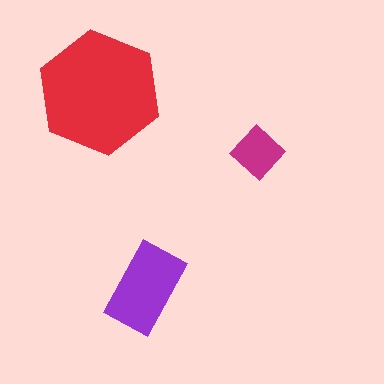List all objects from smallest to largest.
The magenta diamond, the purple rectangle, the red hexagon.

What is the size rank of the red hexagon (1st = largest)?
1st.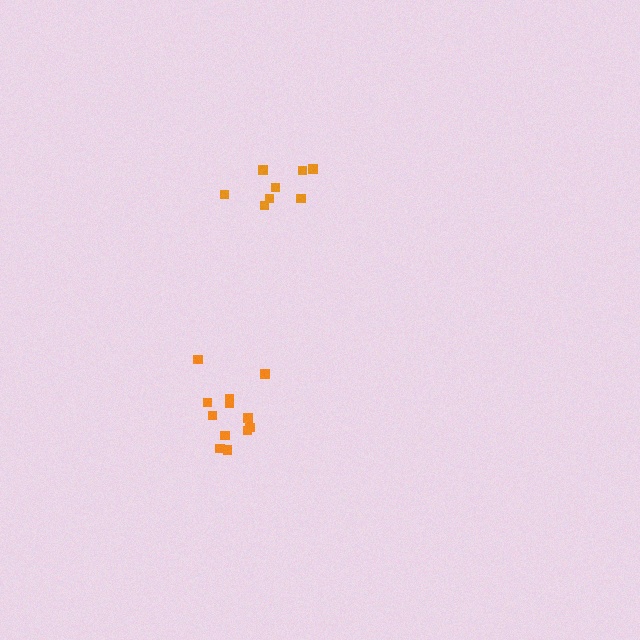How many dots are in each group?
Group 1: 8 dots, Group 2: 12 dots (20 total).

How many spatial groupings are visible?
There are 2 spatial groupings.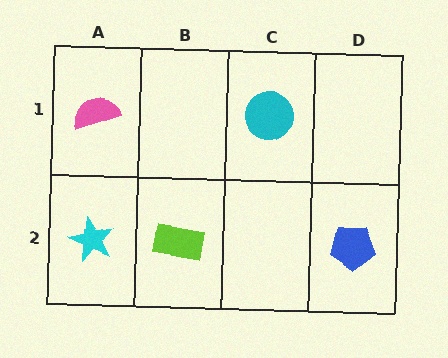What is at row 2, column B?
A lime rectangle.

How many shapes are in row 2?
3 shapes.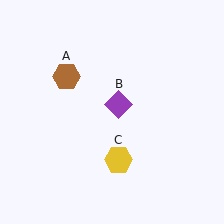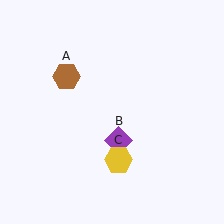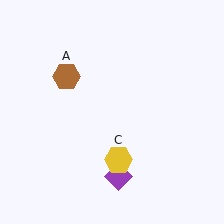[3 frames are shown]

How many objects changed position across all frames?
1 object changed position: purple diamond (object B).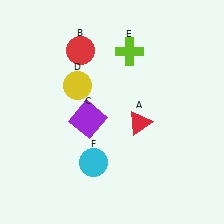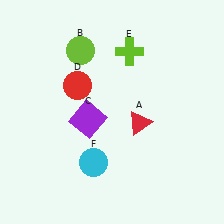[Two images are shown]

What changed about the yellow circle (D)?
In Image 1, D is yellow. In Image 2, it changed to red.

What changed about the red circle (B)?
In Image 1, B is red. In Image 2, it changed to lime.